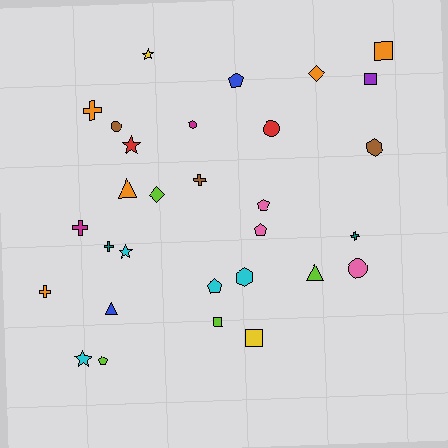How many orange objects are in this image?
There are 5 orange objects.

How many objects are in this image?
There are 30 objects.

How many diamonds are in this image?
There are 2 diamonds.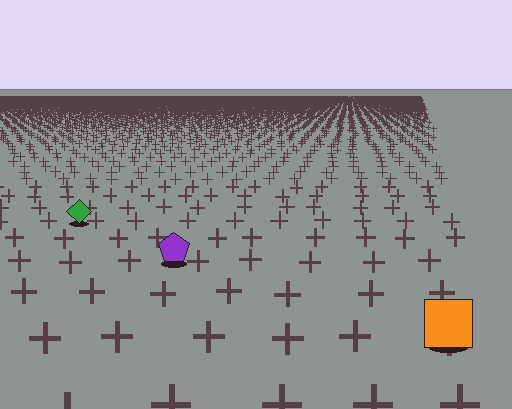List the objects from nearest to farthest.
From nearest to farthest: the orange square, the purple pentagon, the green diamond.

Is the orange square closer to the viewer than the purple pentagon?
Yes. The orange square is closer — you can tell from the texture gradient: the ground texture is coarser near it.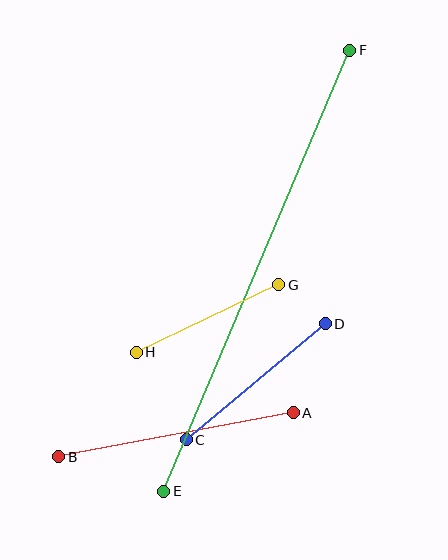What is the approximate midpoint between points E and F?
The midpoint is at approximately (257, 271) pixels.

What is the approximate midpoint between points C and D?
The midpoint is at approximately (256, 382) pixels.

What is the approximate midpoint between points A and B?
The midpoint is at approximately (176, 435) pixels.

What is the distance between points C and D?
The distance is approximately 181 pixels.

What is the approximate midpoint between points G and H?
The midpoint is at approximately (207, 318) pixels.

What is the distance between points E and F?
The distance is approximately 479 pixels.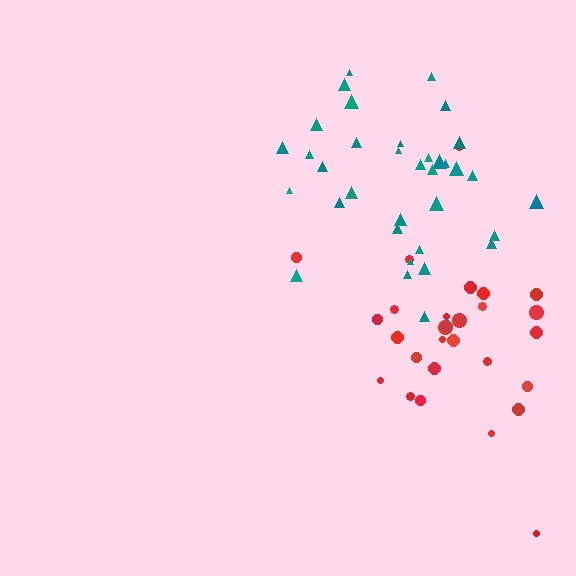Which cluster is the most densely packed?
Teal.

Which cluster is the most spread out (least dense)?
Red.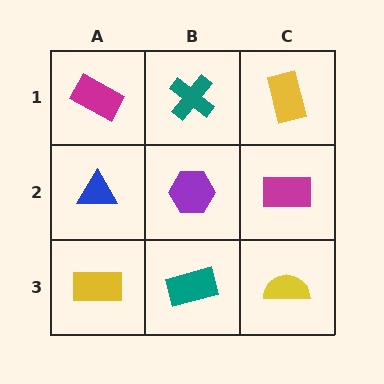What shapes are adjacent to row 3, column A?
A blue triangle (row 2, column A), a teal rectangle (row 3, column B).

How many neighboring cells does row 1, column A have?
2.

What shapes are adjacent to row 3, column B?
A purple hexagon (row 2, column B), a yellow rectangle (row 3, column A), a yellow semicircle (row 3, column C).